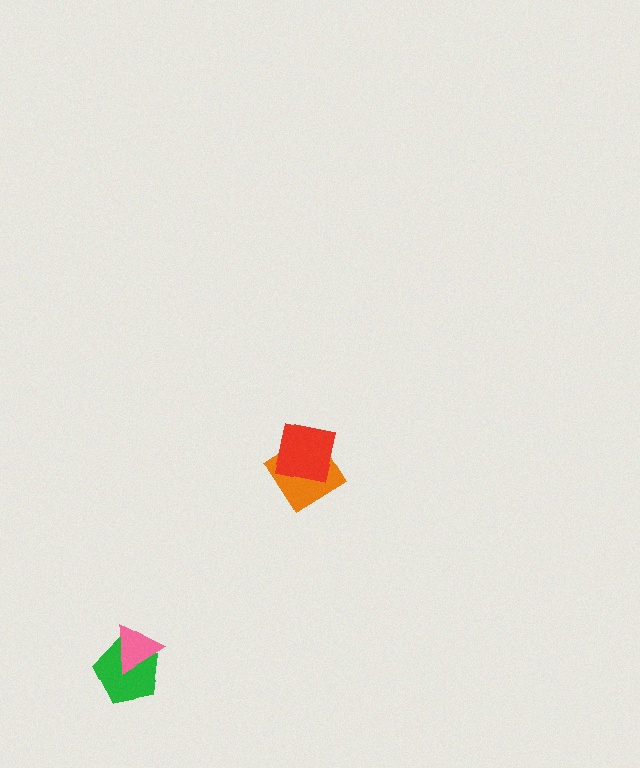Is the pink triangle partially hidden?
No, no other shape covers it.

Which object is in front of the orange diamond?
The red square is in front of the orange diamond.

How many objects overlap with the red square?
1 object overlaps with the red square.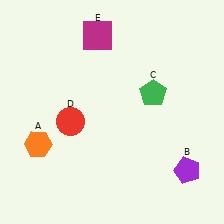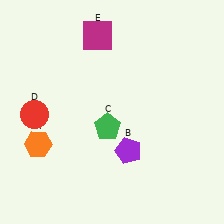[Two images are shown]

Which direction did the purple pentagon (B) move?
The purple pentagon (B) moved left.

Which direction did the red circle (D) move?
The red circle (D) moved left.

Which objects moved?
The objects that moved are: the purple pentagon (B), the green pentagon (C), the red circle (D).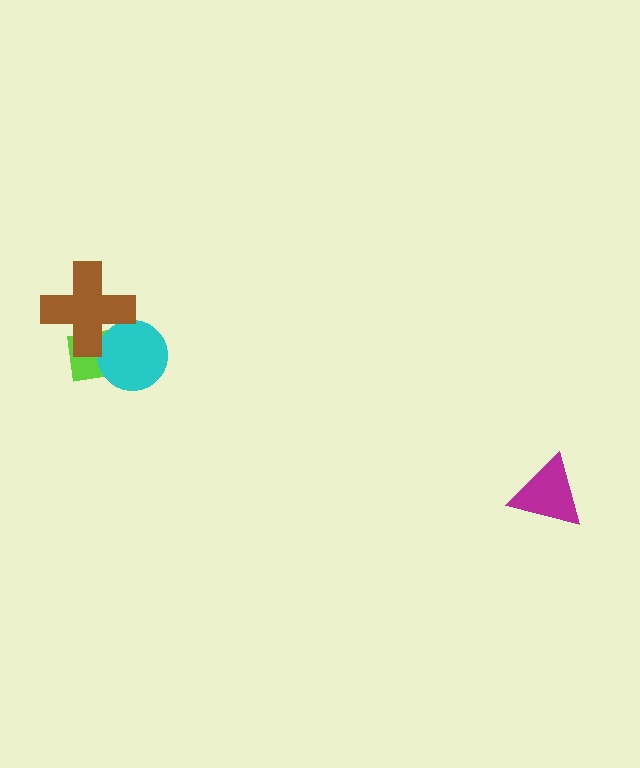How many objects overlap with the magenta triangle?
0 objects overlap with the magenta triangle.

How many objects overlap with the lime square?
2 objects overlap with the lime square.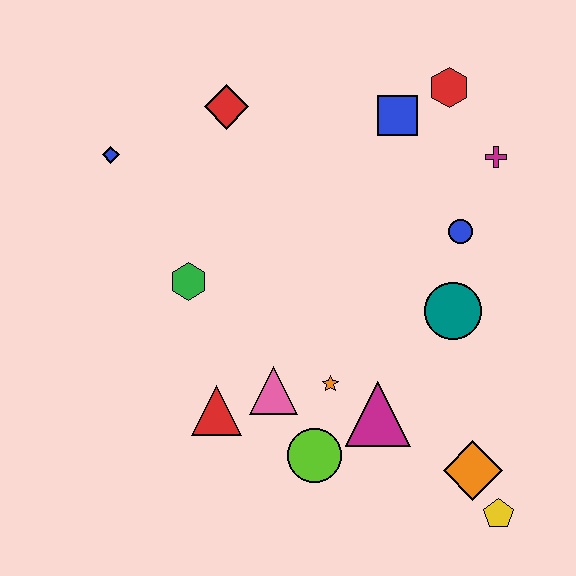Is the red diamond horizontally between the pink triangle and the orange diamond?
No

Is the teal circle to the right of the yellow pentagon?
No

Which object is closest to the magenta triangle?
The orange star is closest to the magenta triangle.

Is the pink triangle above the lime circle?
Yes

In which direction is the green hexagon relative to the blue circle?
The green hexagon is to the left of the blue circle.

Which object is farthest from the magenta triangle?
The blue diamond is farthest from the magenta triangle.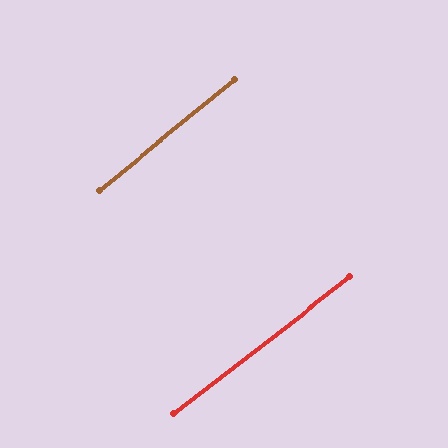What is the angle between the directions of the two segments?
Approximately 1 degree.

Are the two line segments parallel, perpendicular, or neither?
Parallel — their directions differ by only 1.3°.